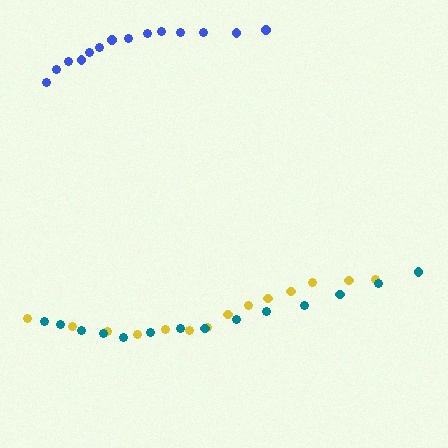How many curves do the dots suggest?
There are 3 distinct paths.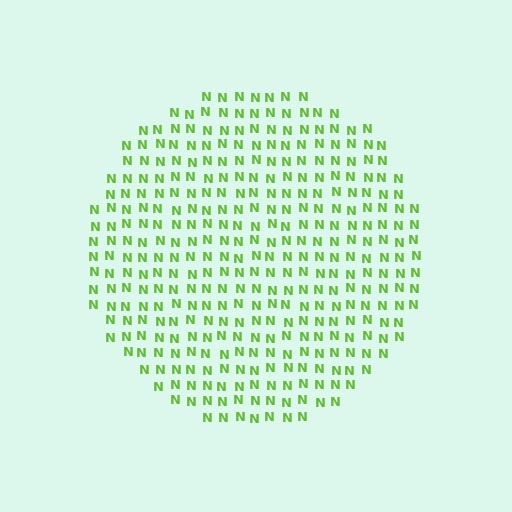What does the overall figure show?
The overall figure shows a circle.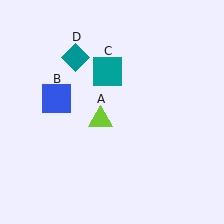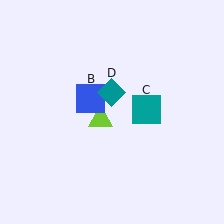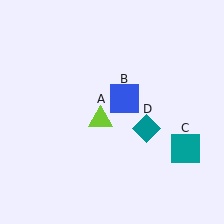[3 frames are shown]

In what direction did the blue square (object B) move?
The blue square (object B) moved right.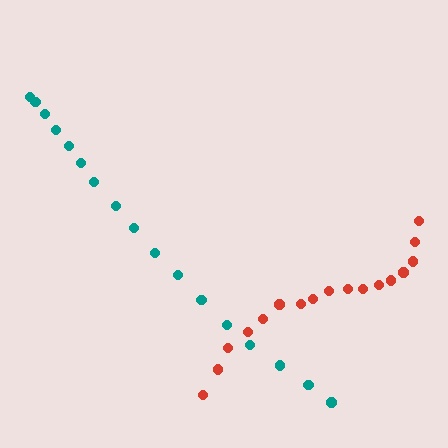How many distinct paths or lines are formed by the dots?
There are 2 distinct paths.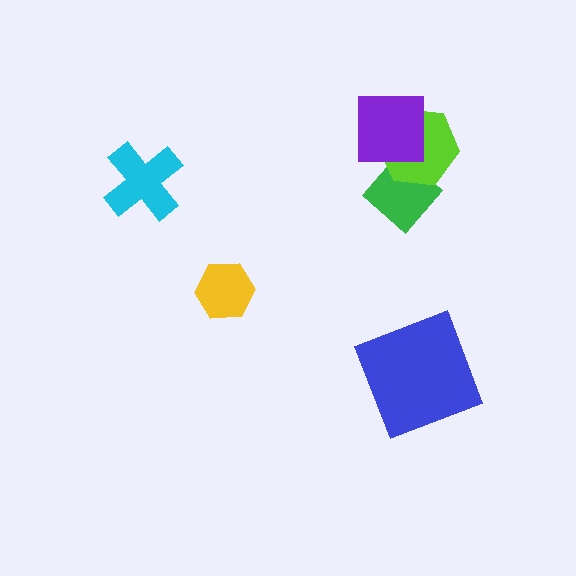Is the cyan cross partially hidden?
No, no other shape covers it.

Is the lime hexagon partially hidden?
Yes, it is partially covered by another shape.